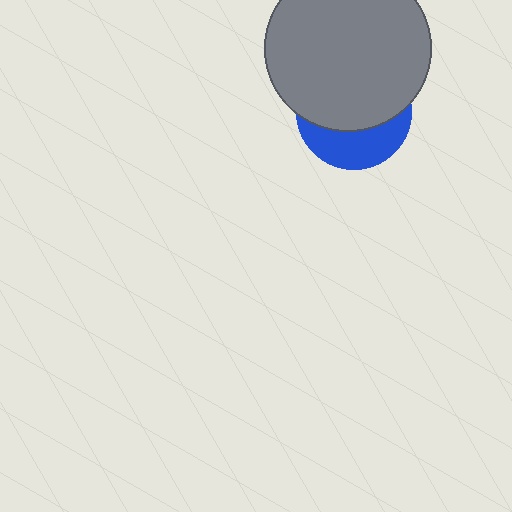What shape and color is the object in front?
The object in front is a gray circle.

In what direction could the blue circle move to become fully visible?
The blue circle could move down. That would shift it out from behind the gray circle entirely.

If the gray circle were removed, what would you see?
You would see the complete blue circle.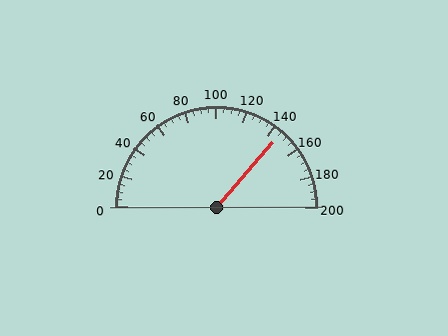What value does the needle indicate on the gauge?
The needle indicates approximately 145.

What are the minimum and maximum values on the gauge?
The gauge ranges from 0 to 200.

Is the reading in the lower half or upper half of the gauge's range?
The reading is in the upper half of the range (0 to 200).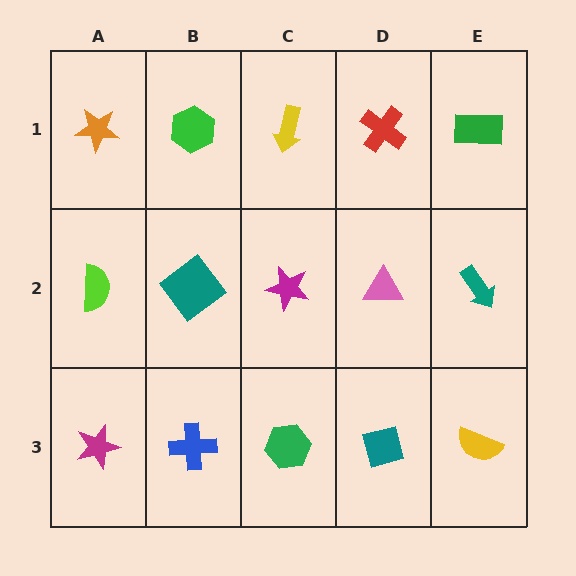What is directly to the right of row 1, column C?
A red cross.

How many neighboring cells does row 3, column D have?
3.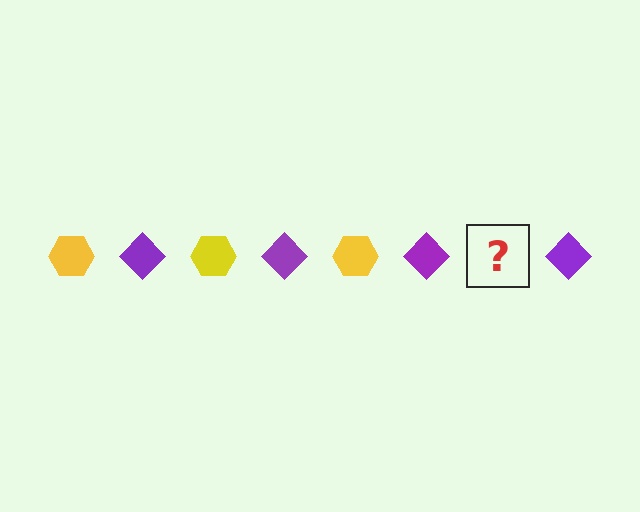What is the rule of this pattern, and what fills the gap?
The rule is that the pattern alternates between yellow hexagon and purple diamond. The gap should be filled with a yellow hexagon.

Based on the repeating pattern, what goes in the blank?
The blank should be a yellow hexagon.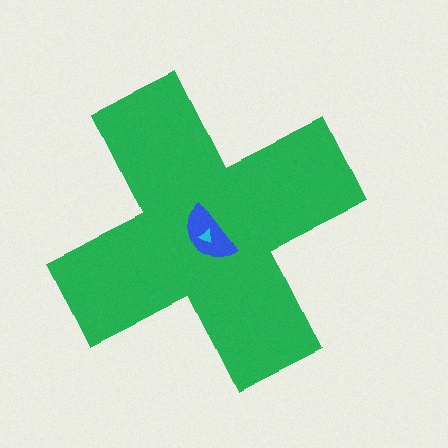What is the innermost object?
The cyan triangle.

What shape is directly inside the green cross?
The blue semicircle.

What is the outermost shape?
The green cross.